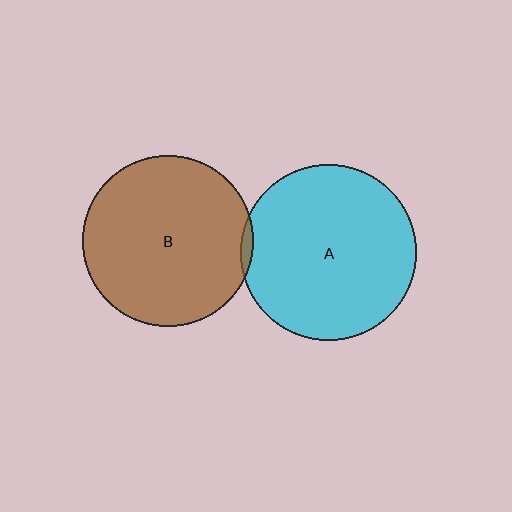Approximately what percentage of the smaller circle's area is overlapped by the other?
Approximately 5%.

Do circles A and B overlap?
Yes.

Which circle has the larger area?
Circle A (cyan).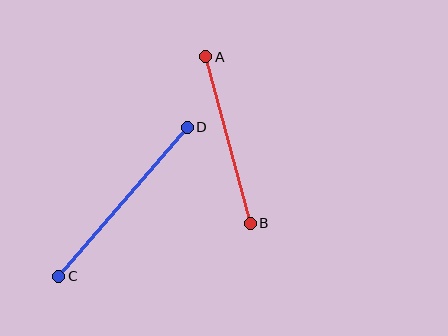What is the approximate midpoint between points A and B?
The midpoint is at approximately (228, 140) pixels.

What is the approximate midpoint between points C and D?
The midpoint is at approximately (123, 202) pixels.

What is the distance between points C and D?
The distance is approximately 197 pixels.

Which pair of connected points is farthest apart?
Points C and D are farthest apart.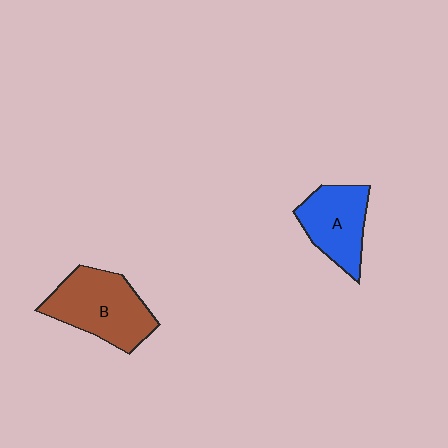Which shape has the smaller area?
Shape A (blue).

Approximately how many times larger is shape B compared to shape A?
Approximately 1.3 times.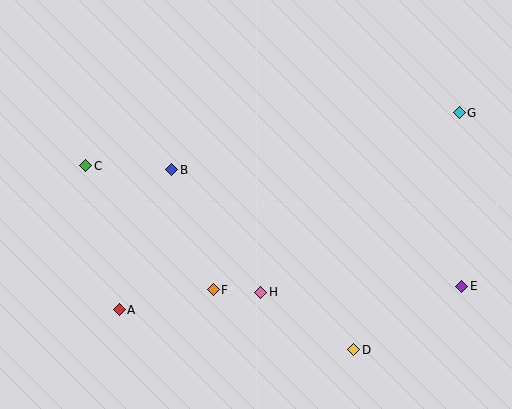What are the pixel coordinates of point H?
Point H is at (261, 292).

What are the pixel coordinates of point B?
Point B is at (172, 170).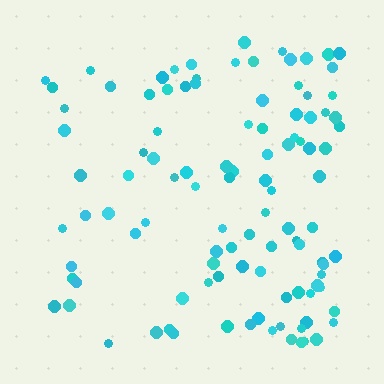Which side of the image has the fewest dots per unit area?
The left.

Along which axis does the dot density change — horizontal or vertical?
Horizontal.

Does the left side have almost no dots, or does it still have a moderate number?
Still a moderate number, just noticeably fewer than the right.